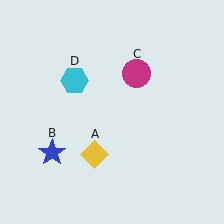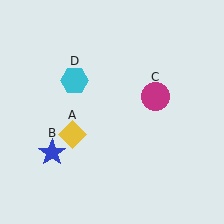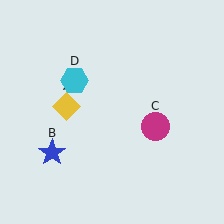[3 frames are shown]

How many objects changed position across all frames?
2 objects changed position: yellow diamond (object A), magenta circle (object C).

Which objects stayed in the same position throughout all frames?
Blue star (object B) and cyan hexagon (object D) remained stationary.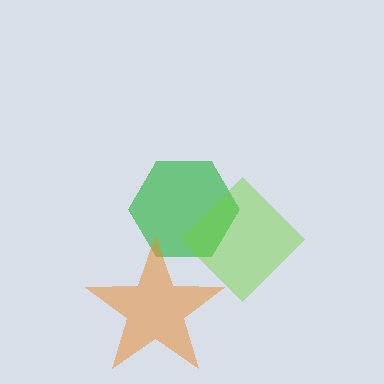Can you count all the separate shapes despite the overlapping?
Yes, there are 3 separate shapes.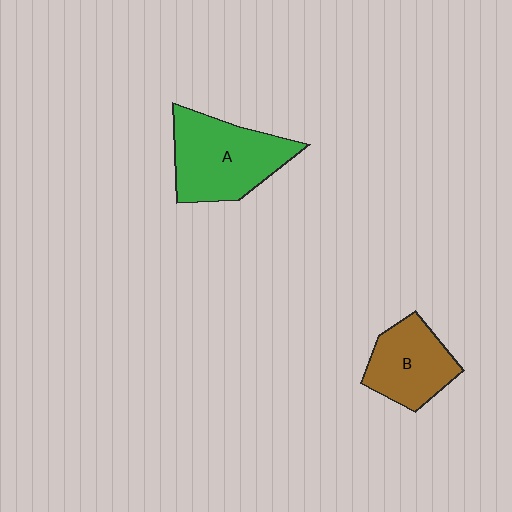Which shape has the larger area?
Shape A (green).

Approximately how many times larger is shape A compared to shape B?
Approximately 1.4 times.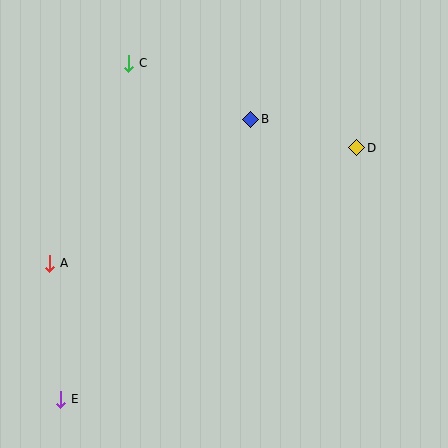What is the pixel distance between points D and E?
The distance between D and E is 389 pixels.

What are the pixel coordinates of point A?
Point A is at (50, 263).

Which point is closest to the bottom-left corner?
Point E is closest to the bottom-left corner.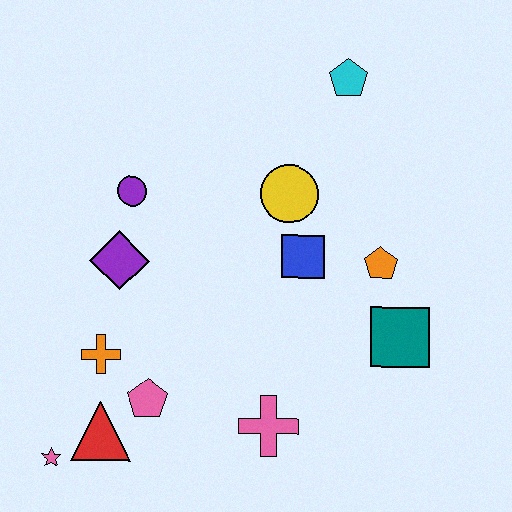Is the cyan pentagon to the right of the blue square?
Yes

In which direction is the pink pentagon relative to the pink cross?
The pink pentagon is to the left of the pink cross.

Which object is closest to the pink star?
The red triangle is closest to the pink star.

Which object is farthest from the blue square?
The pink star is farthest from the blue square.